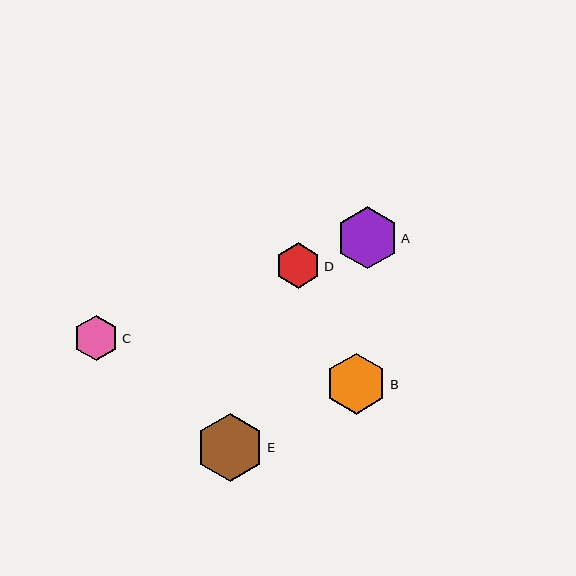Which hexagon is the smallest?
Hexagon C is the smallest with a size of approximately 45 pixels.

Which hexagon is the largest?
Hexagon E is the largest with a size of approximately 68 pixels.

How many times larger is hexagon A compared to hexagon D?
Hexagon A is approximately 1.4 times the size of hexagon D.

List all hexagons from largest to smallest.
From largest to smallest: E, A, B, D, C.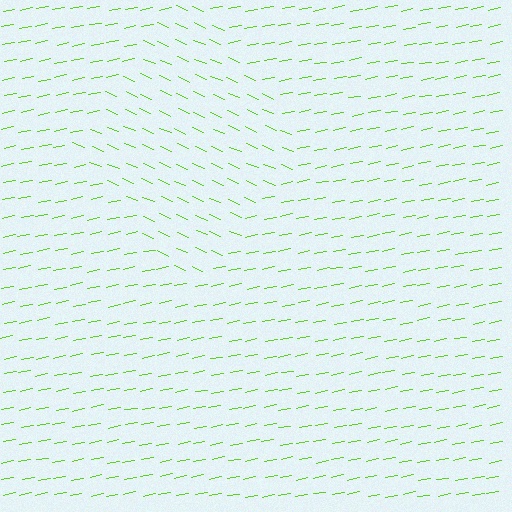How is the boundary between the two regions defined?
The boundary is defined purely by a change in line orientation (approximately 34 degrees difference). All lines are the same color and thickness.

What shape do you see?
I see a diamond.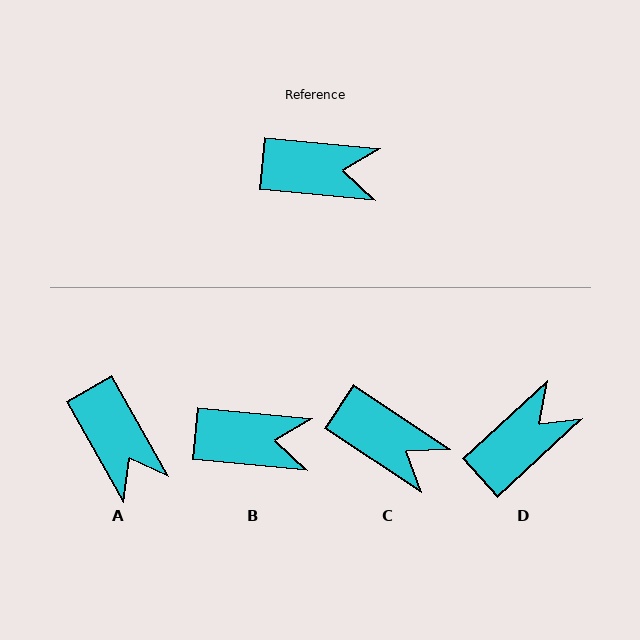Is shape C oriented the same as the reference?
No, it is off by about 28 degrees.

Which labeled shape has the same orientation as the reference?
B.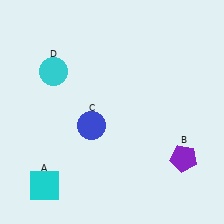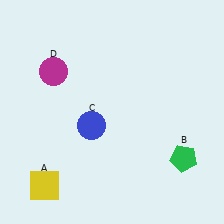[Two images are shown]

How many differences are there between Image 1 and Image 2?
There are 3 differences between the two images.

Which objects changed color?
A changed from cyan to yellow. B changed from purple to green. D changed from cyan to magenta.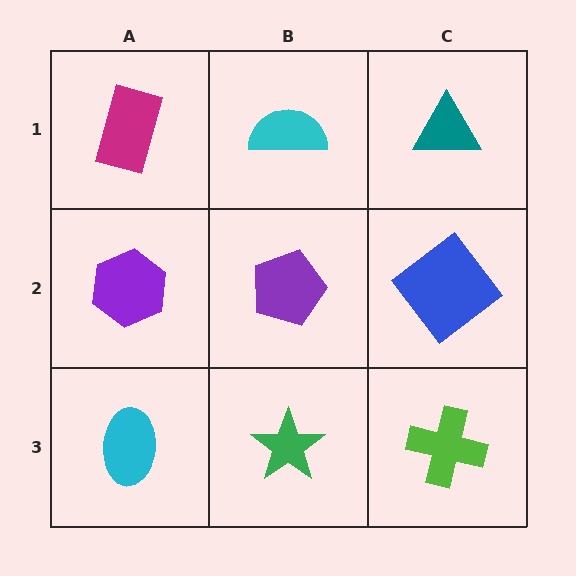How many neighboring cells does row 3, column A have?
2.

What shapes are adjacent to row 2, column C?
A teal triangle (row 1, column C), a lime cross (row 3, column C), a purple pentagon (row 2, column B).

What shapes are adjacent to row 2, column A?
A magenta rectangle (row 1, column A), a cyan ellipse (row 3, column A), a purple pentagon (row 2, column B).